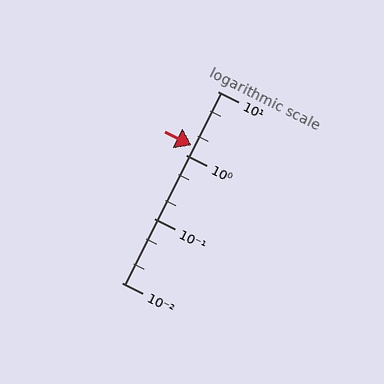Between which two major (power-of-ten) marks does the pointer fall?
The pointer is between 1 and 10.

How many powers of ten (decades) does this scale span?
The scale spans 3 decades, from 0.01 to 10.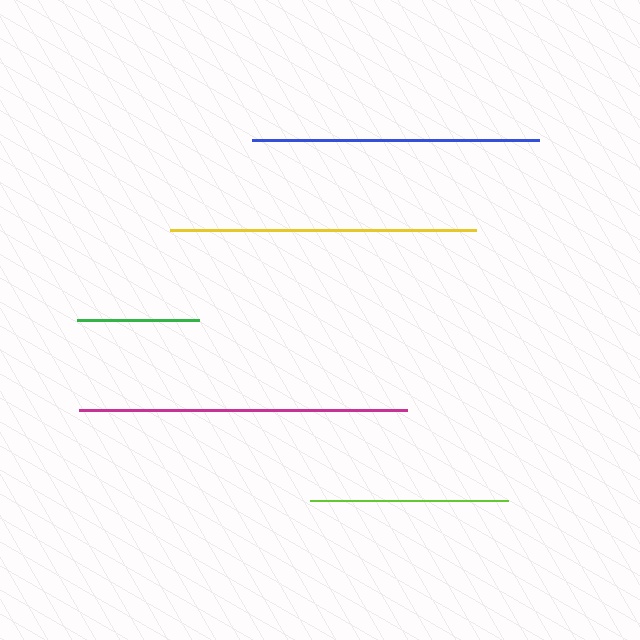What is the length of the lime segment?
The lime segment is approximately 198 pixels long.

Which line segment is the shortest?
The green line is the shortest at approximately 122 pixels.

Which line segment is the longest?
The magenta line is the longest at approximately 328 pixels.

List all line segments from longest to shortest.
From longest to shortest: magenta, yellow, blue, lime, green.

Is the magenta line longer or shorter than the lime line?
The magenta line is longer than the lime line.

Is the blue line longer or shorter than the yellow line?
The yellow line is longer than the blue line.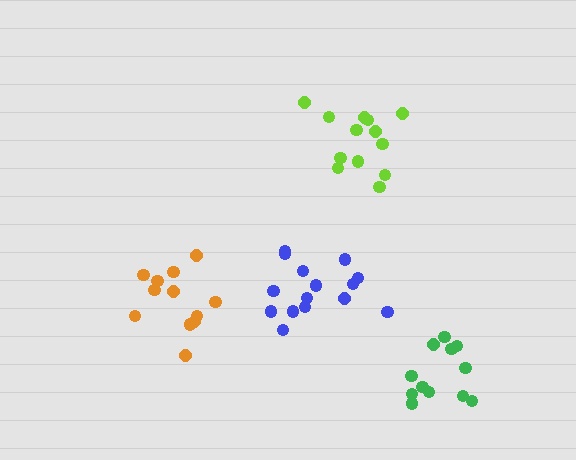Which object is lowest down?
The green cluster is bottommost.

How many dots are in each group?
Group 1: 13 dots, Group 2: 12 dots, Group 3: 12 dots, Group 4: 15 dots (52 total).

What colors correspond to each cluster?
The clusters are colored: lime, orange, green, blue.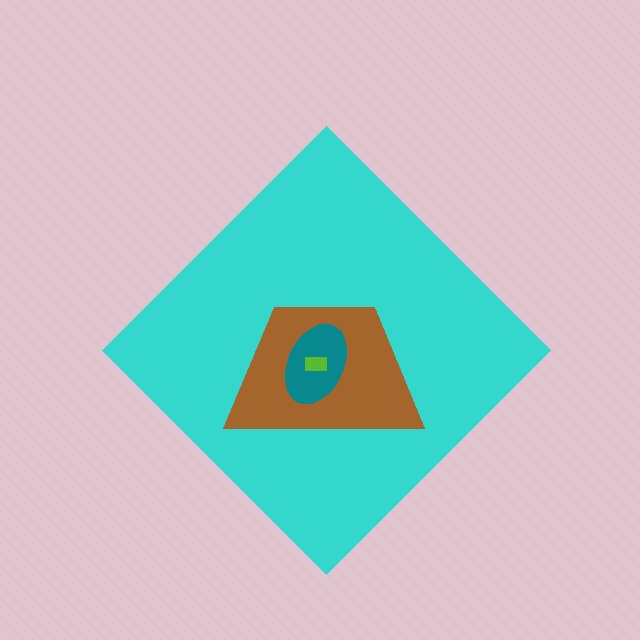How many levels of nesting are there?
4.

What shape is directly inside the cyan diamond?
The brown trapezoid.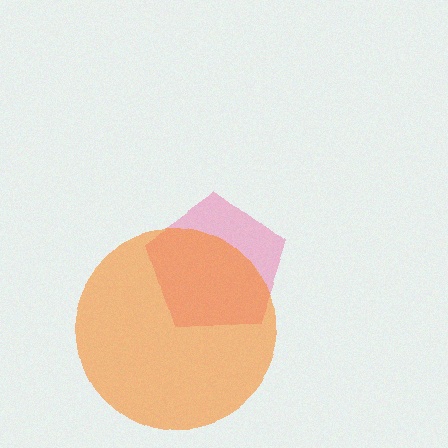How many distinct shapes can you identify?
There are 2 distinct shapes: a pink pentagon, an orange circle.